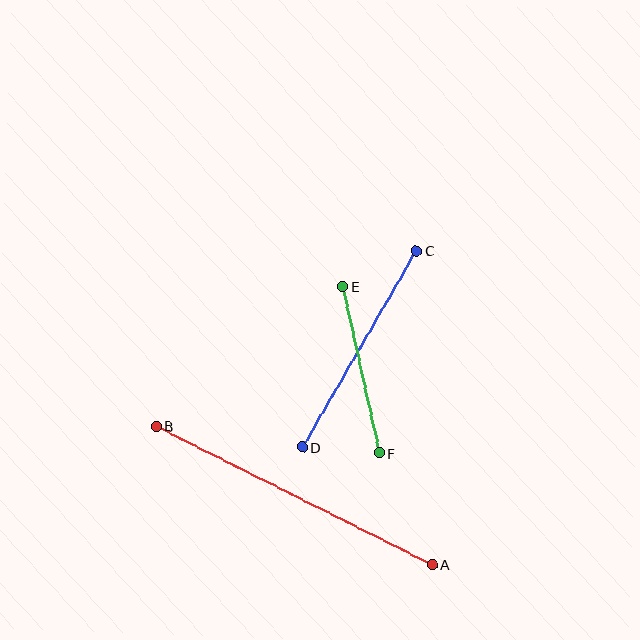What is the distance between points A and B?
The distance is approximately 309 pixels.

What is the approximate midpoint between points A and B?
The midpoint is at approximately (294, 495) pixels.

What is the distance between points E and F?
The distance is approximately 170 pixels.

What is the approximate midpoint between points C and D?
The midpoint is at approximately (359, 349) pixels.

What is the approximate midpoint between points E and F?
The midpoint is at approximately (361, 370) pixels.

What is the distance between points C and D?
The distance is approximately 227 pixels.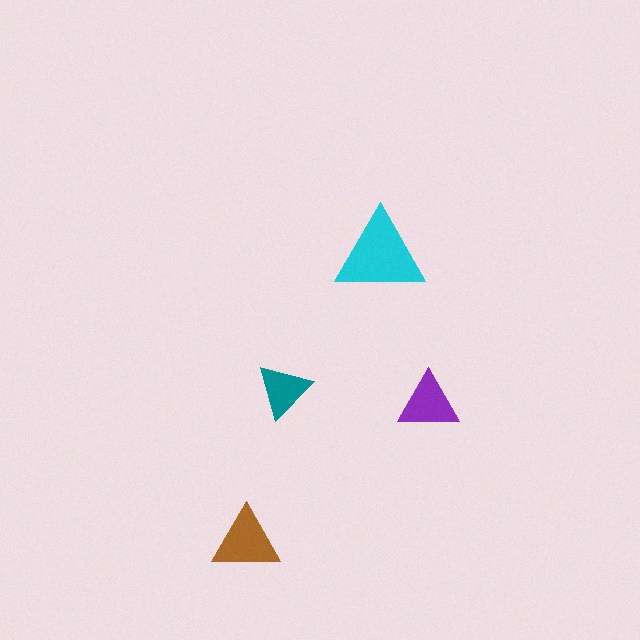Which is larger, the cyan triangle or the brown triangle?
The cyan one.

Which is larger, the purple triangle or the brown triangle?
The brown one.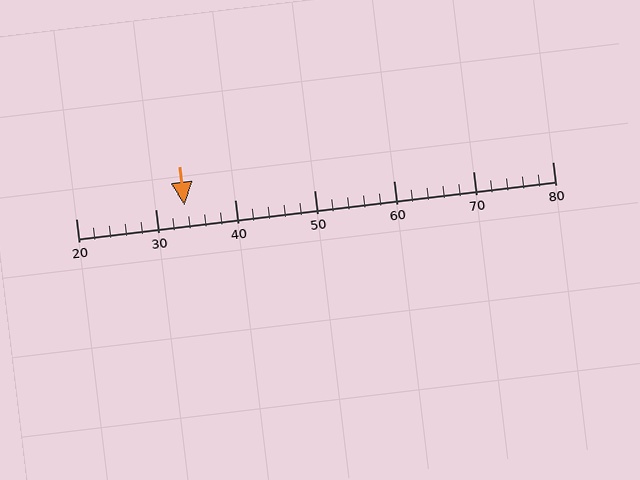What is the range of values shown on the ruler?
The ruler shows values from 20 to 80.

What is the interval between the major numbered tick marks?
The major tick marks are spaced 10 units apart.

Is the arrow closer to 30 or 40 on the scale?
The arrow is closer to 30.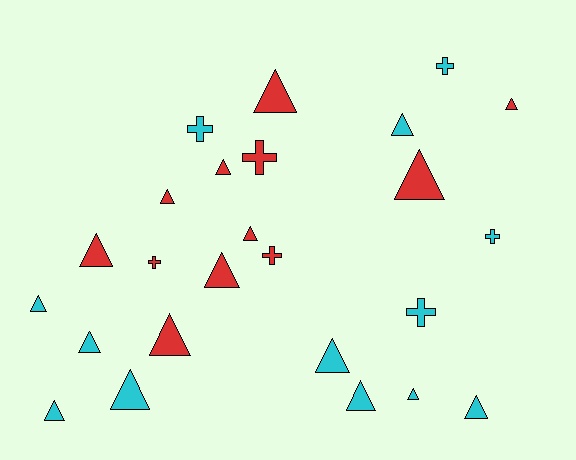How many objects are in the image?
There are 25 objects.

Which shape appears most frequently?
Triangle, with 18 objects.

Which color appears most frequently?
Cyan, with 13 objects.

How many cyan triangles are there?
There are 9 cyan triangles.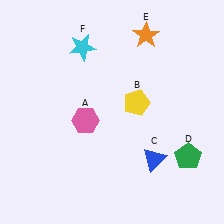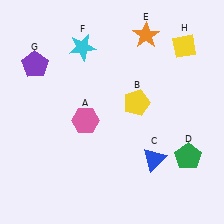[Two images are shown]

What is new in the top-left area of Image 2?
A purple pentagon (G) was added in the top-left area of Image 2.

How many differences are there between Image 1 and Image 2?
There are 2 differences between the two images.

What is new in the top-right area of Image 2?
A yellow diamond (H) was added in the top-right area of Image 2.